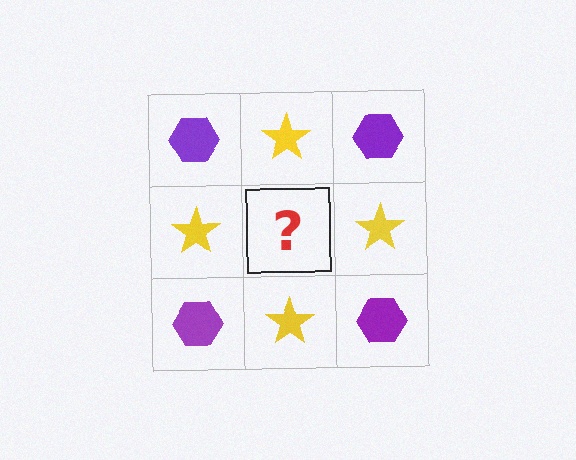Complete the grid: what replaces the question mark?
The question mark should be replaced with a purple hexagon.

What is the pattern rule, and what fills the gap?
The rule is that it alternates purple hexagon and yellow star in a checkerboard pattern. The gap should be filled with a purple hexagon.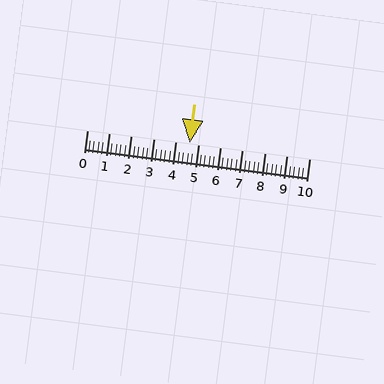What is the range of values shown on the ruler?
The ruler shows values from 0 to 10.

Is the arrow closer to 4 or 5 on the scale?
The arrow is closer to 5.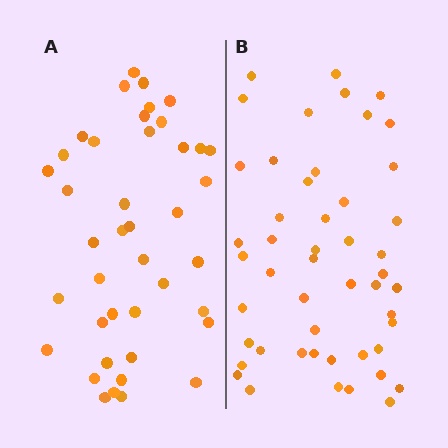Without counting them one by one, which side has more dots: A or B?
Region B (the right region) has more dots.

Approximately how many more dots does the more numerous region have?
Region B has roughly 8 or so more dots than region A.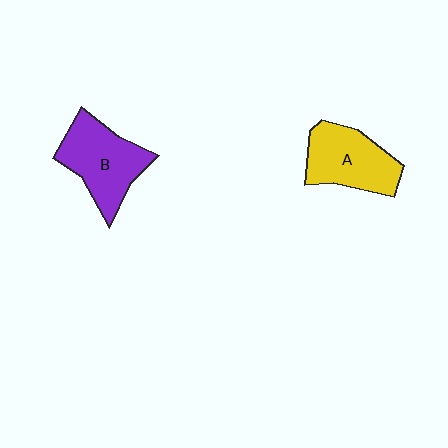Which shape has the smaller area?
Shape A (yellow).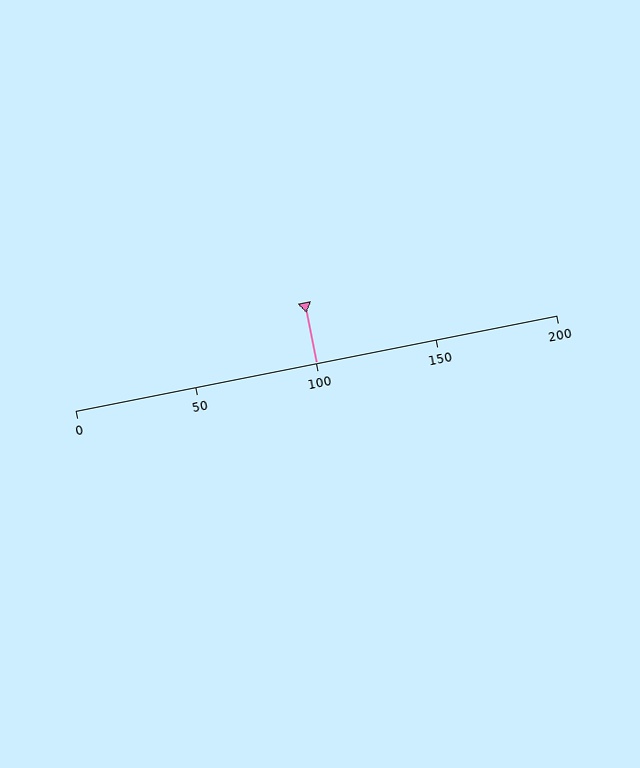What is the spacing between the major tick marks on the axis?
The major ticks are spaced 50 apart.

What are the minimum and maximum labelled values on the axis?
The axis runs from 0 to 200.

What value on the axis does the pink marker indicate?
The marker indicates approximately 100.